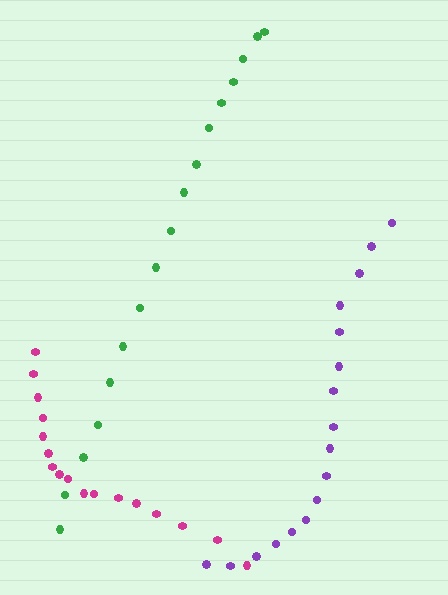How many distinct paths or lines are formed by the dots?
There are 3 distinct paths.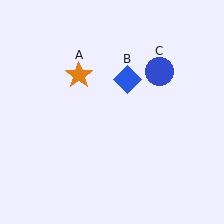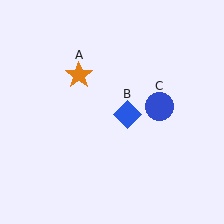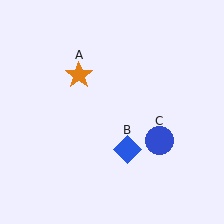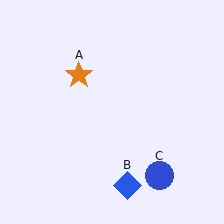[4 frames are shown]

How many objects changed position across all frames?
2 objects changed position: blue diamond (object B), blue circle (object C).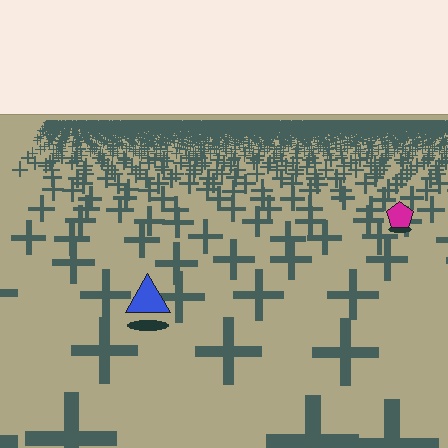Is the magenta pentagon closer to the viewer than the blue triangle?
No. The blue triangle is closer — you can tell from the texture gradient: the ground texture is coarser near it.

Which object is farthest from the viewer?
The magenta pentagon is farthest from the viewer. It appears smaller and the ground texture around it is denser.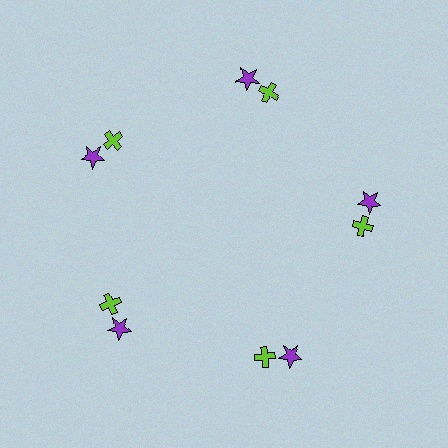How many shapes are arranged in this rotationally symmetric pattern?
There are 10 shapes, arranged in 5 groups of 2.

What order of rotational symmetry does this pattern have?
This pattern has 5-fold rotational symmetry.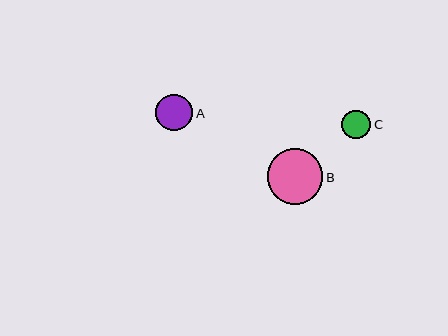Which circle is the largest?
Circle B is the largest with a size of approximately 56 pixels.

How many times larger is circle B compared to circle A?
Circle B is approximately 1.5 times the size of circle A.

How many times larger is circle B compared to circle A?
Circle B is approximately 1.5 times the size of circle A.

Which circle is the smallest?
Circle C is the smallest with a size of approximately 29 pixels.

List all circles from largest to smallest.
From largest to smallest: B, A, C.